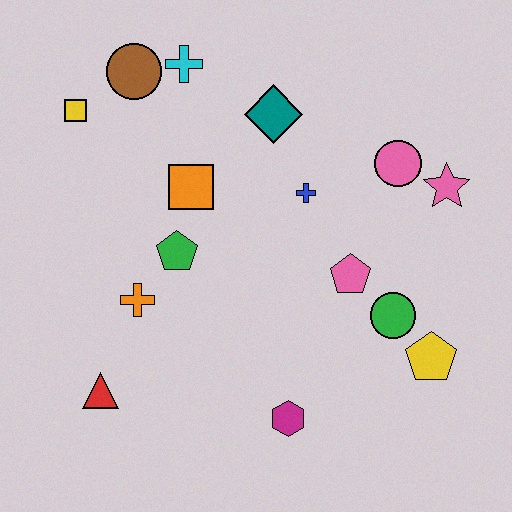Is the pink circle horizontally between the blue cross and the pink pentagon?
No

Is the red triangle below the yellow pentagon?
Yes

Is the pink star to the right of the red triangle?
Yes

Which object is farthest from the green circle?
The yellow square is farthest from the green circle.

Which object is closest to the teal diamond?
The blue cross is closest to the teal diamond.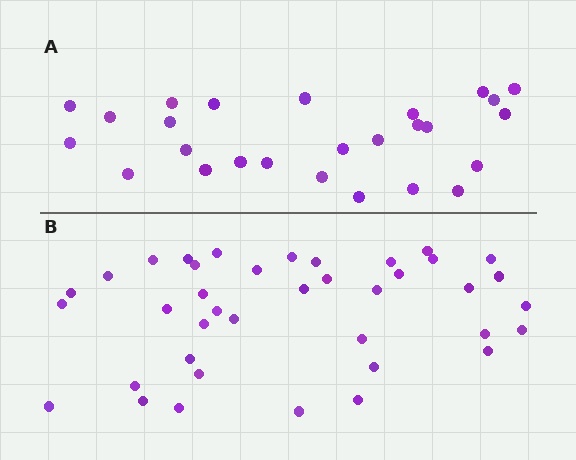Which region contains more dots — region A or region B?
Region B (the bottom region) has more dots.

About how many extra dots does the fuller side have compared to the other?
Region B has approximately 15 more dots than region A.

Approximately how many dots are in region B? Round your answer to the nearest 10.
About 40 dots. (The exact count is 39, which rounds to 40.)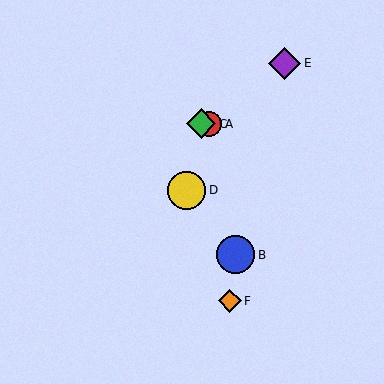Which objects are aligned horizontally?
Objects A, C are aligned horizontally.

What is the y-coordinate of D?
Object D is at y≈190.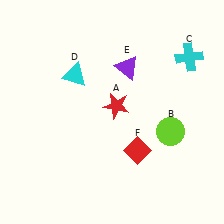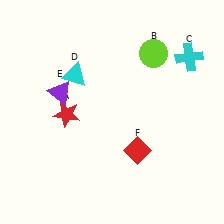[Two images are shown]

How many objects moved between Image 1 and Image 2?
3 objects moved between the two images.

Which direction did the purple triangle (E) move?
The purple triangle (E) moved left.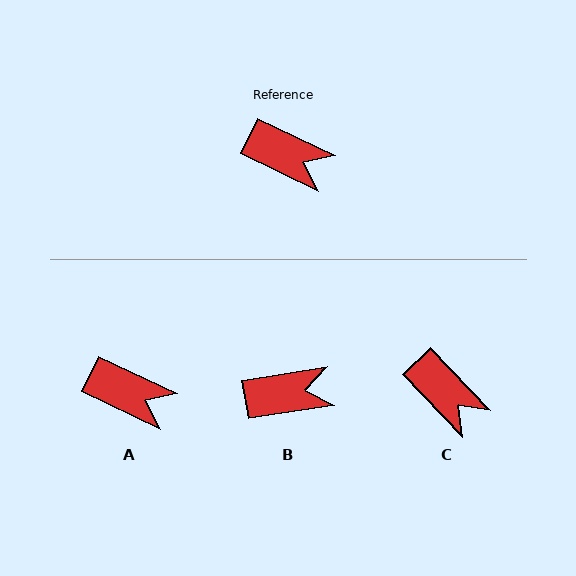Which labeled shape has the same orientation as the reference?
A.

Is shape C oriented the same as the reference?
No, it is off by about 21 degrees.